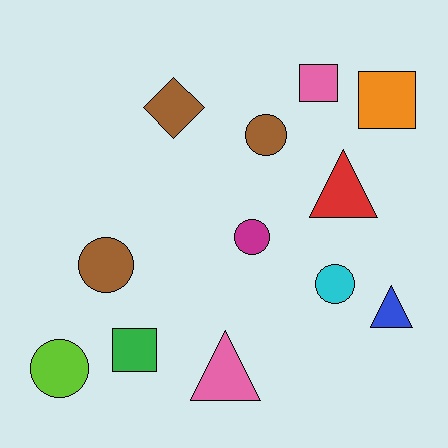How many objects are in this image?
There are 12 objects.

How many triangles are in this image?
There are 3 triangles.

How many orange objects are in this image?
There is 1 orange object.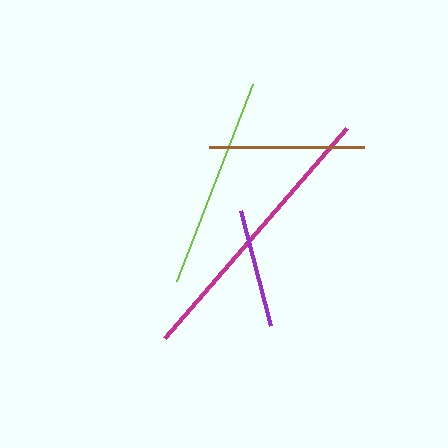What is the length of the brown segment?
The brown segment is approximately 156 pixels long.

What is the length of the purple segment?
The purple segment is approximately 118 pixels long.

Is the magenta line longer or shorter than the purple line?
The magenta line is longer than the purple line.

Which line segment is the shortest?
The purple line is the shortest at approximately 118 pixels.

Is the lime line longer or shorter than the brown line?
The lime line is longer than the brown line.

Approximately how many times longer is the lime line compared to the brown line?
The lime line is approximately 1.4 times the length of the brown line.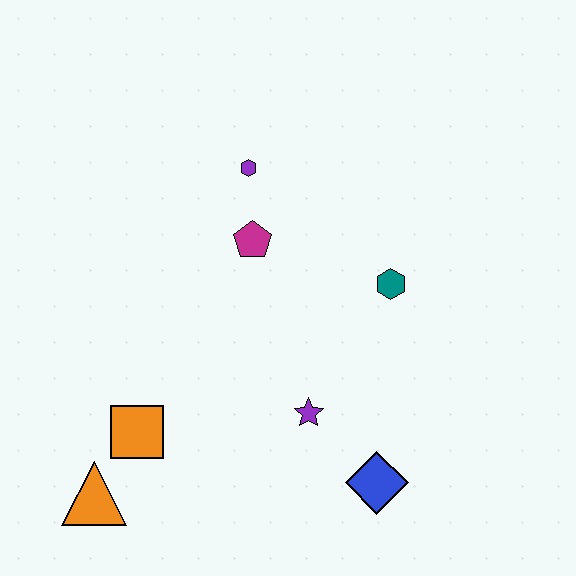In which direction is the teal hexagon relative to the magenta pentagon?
The teal hexagon is to the right of the magenta pentagon.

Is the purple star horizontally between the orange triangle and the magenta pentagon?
No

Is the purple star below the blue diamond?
No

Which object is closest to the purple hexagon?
The magenta pentagon is closest to the purple hexagon.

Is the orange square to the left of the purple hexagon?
Yes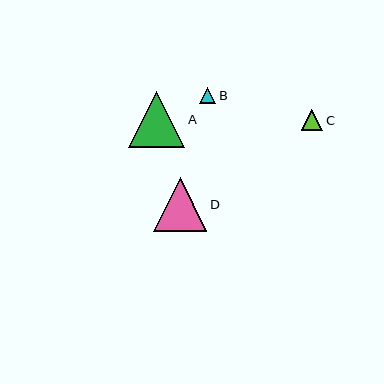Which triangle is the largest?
Triangle A is the largest with a size of approximately 56 pixels.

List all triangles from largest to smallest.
From largest to smallest: A, D, C, B.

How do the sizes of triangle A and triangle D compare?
Triangle A and triangle D are approximately the same size.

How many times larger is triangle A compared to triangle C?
Triangle A is approximately 2.6 times the size of triangle C.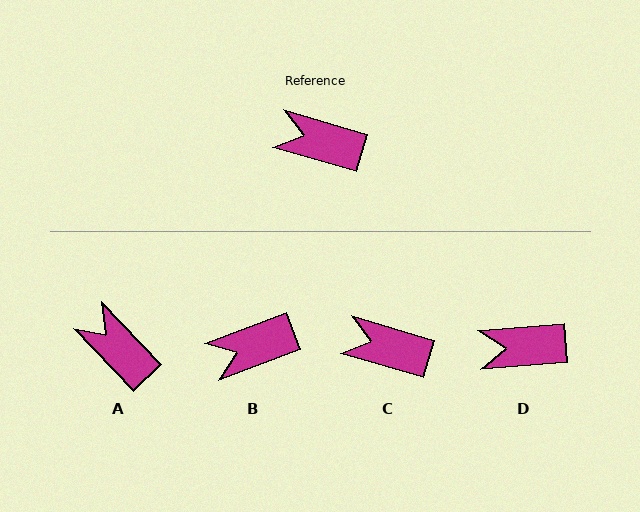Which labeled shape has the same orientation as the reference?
C.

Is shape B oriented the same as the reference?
No, it is off by about 37 degrees.